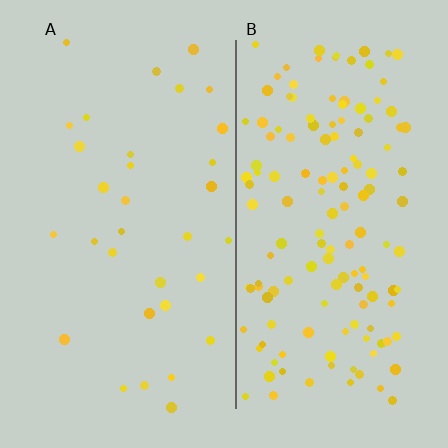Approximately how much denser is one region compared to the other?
Approximately 4.4× — region B over region A.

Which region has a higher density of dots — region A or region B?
B (the right).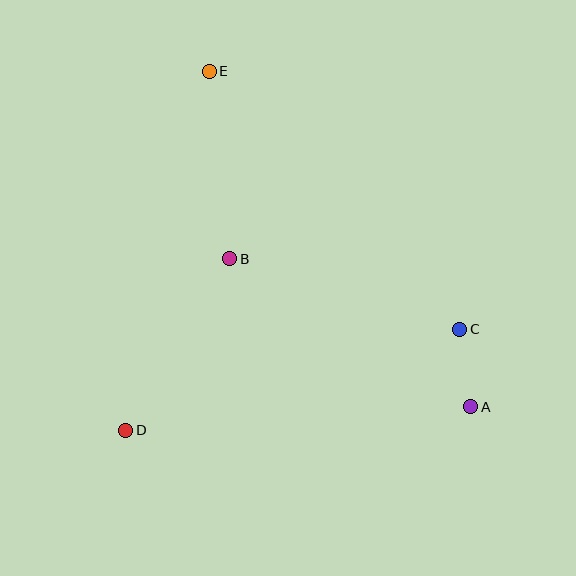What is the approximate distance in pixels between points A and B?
The distance between A and B is approximately 283 pixels.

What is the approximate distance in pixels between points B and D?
The distance between B and D is approximately 201 pixels.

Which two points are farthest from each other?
Points A and E are farthest from each other.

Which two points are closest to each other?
Points A and C are closest to each other.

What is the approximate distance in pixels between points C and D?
The distance between C and D is approximately 349 pixels.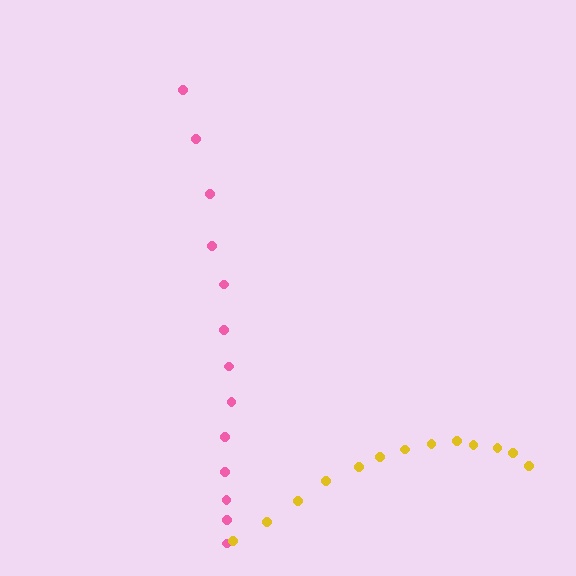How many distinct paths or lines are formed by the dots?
There are 2 distinct paths.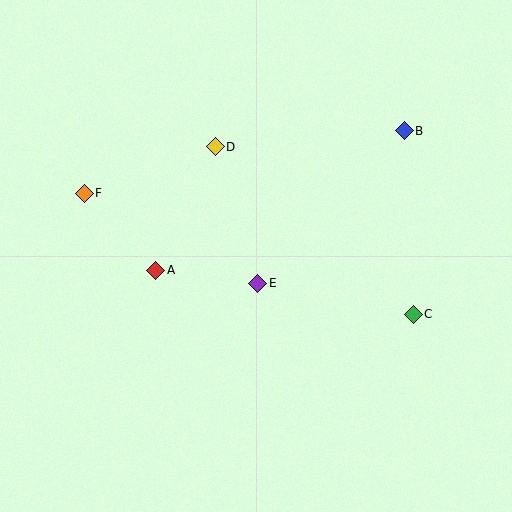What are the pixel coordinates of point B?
Point B is at (404, 131).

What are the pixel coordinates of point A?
Point A is at (156, 270).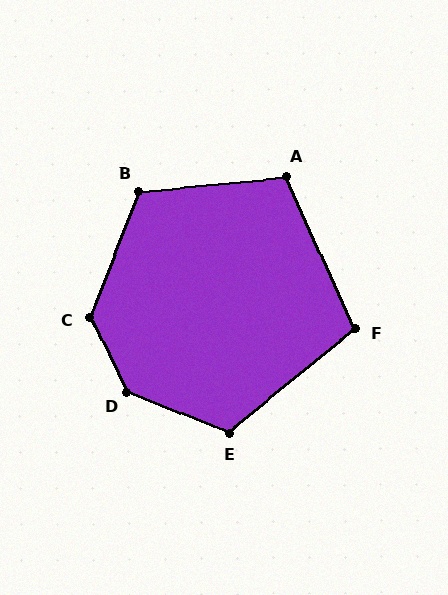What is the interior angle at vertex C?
Approximately 132 degrees (obtuse).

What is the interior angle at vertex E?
Approximately 119 degrees (obtuse).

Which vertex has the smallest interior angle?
F, at approximately 105 degrees.